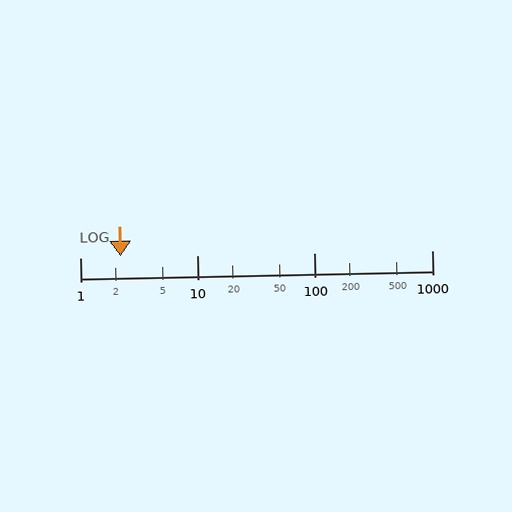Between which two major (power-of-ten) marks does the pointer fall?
The pointer is between 1 and 10.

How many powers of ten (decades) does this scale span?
The scale spans 3 decades, from 1 to 1000.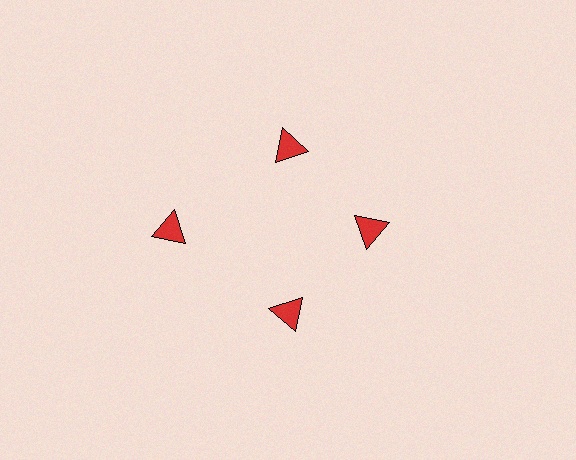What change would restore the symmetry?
The symmetry would be restored by moving it inward, back onto the ring so that all 4 triangles sit at equal angles and equal distance from the center.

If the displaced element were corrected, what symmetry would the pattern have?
It would have 4-fold rotational symmetry — the pattern would map onto itself every 90 degrees.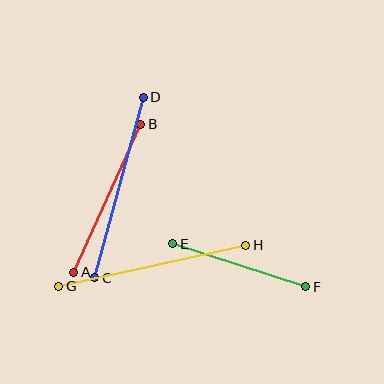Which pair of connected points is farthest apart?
Points G and H are farthest apart.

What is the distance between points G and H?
The distance is approximately 192 pixels.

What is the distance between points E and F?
The distance is approximately 140 pixels.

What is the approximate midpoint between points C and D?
The midpoint is at approximately (119, 188) pixels.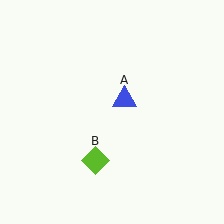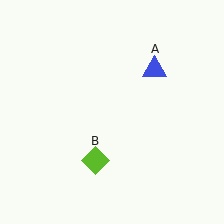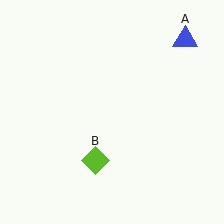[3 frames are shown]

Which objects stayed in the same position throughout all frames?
Lime diamond (object B) remained stationary.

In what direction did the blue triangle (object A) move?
The blue triangle (object A) moved up and to the right.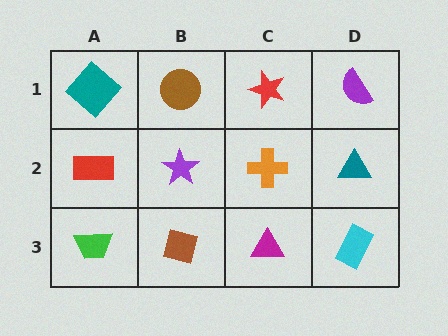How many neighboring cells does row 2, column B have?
4.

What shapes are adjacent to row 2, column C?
A red star (row 1, column C), a magenta triangle (row 3, column C), a purple star (row 2, column B), a teal triangle (row 2, column D).